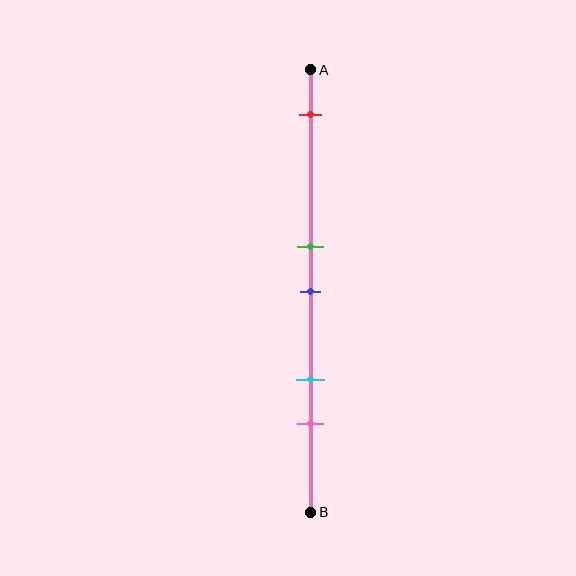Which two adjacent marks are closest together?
The green and blue marks are the closest adjacent pair.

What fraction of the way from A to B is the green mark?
The green mark is approximately 40% (0.4) of the way from A to B.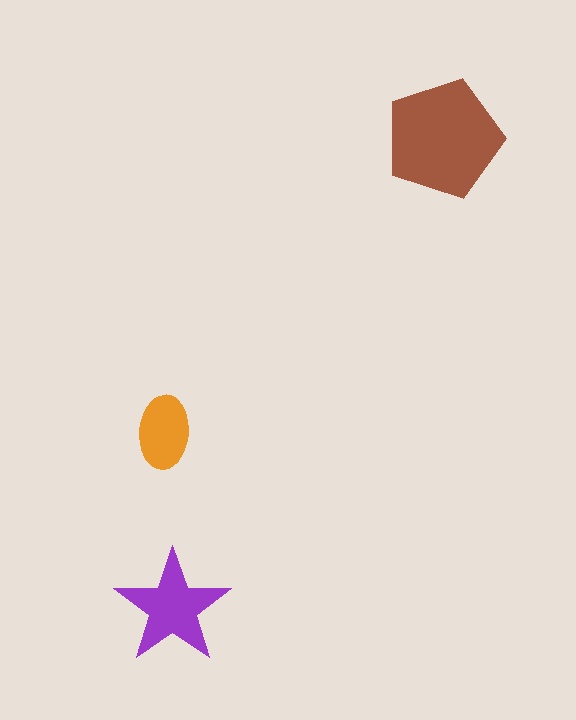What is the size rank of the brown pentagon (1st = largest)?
1st.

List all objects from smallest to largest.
The orange ellipse, the purple star, the brown pentagon.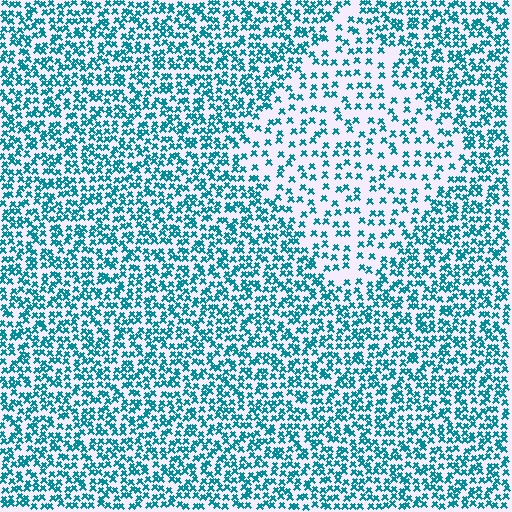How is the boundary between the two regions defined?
The boundary is defined by a change in element density (approximately 2.1x ratio). All elements are the same color, size, and shape.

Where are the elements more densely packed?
The elements are more densely packed outside the diamond boundary.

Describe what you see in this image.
The image contains small teal elements arranged at two different densities. A diamond-shaped region is visible where the elements are less densely packed than the surrounding area.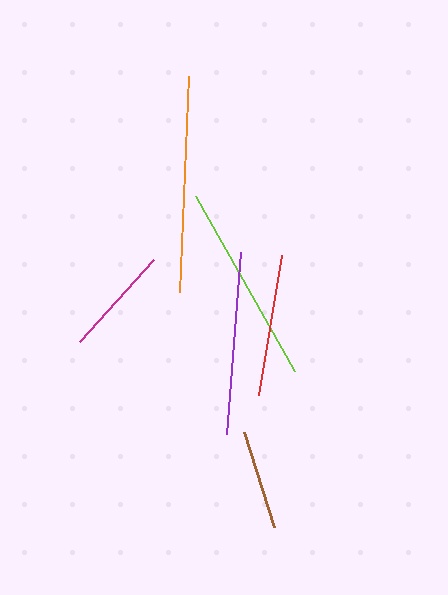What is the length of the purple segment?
The purple segment is approximately 183 pixels long.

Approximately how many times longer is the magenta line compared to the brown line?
The magenta line is approximately 1.1 times the length of the brown line.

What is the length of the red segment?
The red segment is approximately 142 pixels long.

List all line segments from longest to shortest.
From longest to shortest: orange, lime, purple, red, magenta, brown.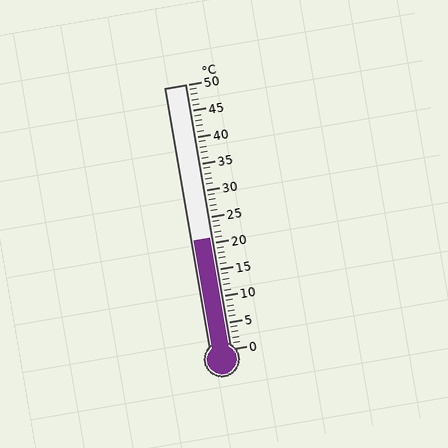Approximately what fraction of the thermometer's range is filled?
The thermometer is filled to approximately 40% of its range.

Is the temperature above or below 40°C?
The temperature is below 40°C.